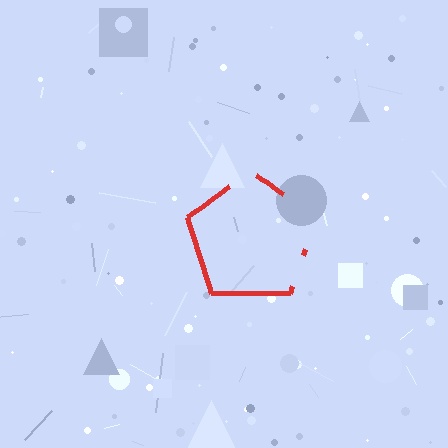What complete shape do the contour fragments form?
The contour fragments form a pentagon.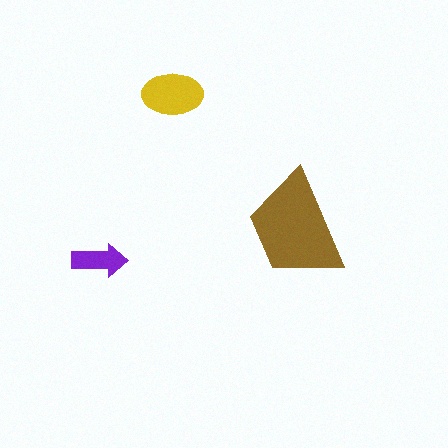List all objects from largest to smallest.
The brown trapezoid, the yellow ellipse, the purple arrow.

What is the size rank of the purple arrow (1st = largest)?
3rd.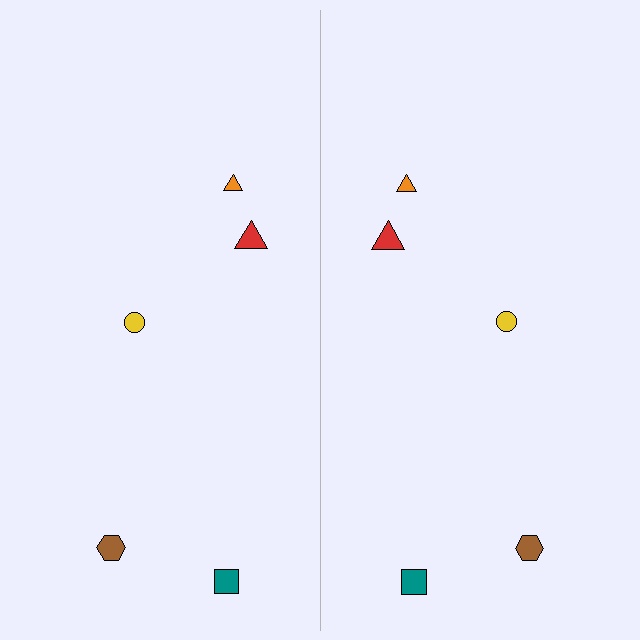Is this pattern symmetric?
Yes, this pattern has bilateral (reflection) symmetry.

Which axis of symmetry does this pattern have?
The pattern has a vertical axis of symmetry running through the center of the image.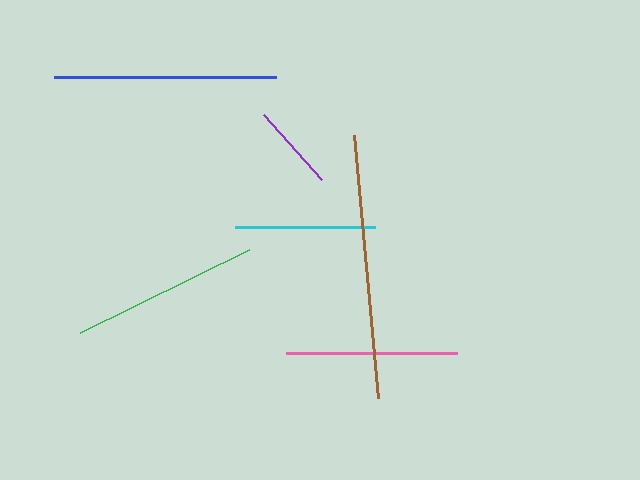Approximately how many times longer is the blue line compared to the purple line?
The blue line is approximately 2.6 times the length of the purple line.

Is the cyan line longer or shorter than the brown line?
The brown line is longer than the cyan line.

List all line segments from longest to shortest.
From longest to shortest: brown, blue, green, pink, cyan, purple.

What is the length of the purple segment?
The purple segment is approximately 87 pixels long.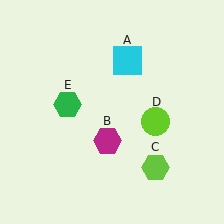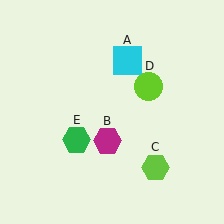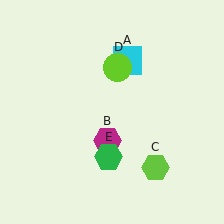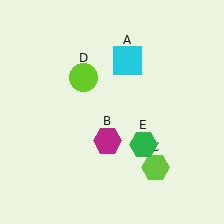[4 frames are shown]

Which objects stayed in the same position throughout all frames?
Cyan square (object A) and magenta hexagon (object B) and lime hexagon (object C) remained stationary.